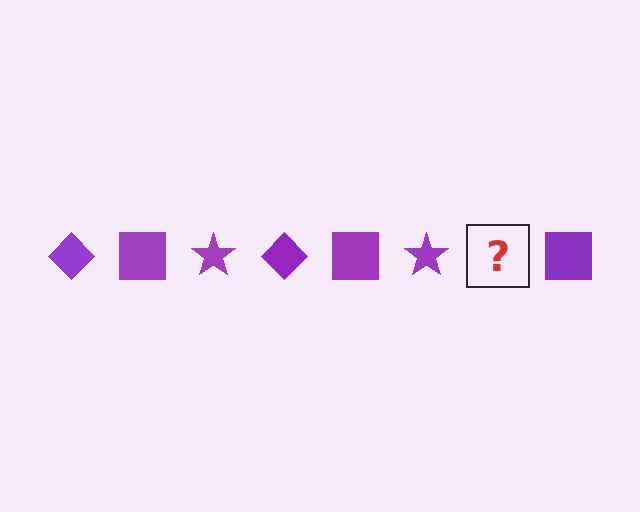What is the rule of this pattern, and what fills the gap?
The rule is that the pattern cycles through diamond, square, star shapes in purple. The gap should be filled with a purple diamond.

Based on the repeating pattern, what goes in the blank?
The blank should be a purple diamond.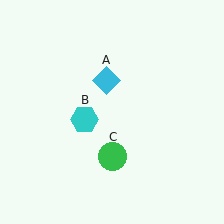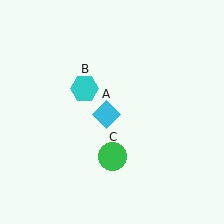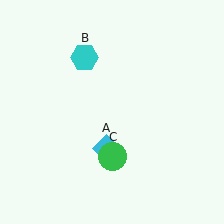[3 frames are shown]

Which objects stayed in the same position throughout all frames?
Green circle (object C) remained stationary.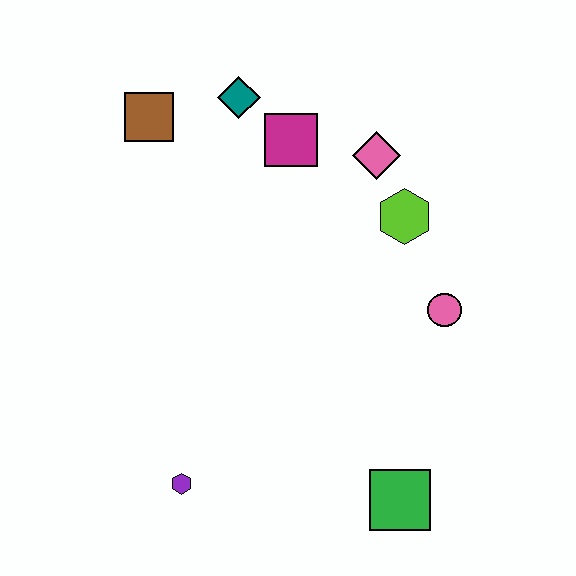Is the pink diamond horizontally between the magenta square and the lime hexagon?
Yes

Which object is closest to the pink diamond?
The lime hexagon is closest to the pink diamond.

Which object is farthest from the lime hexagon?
The purple hexagon is farthest from the lime hexagon.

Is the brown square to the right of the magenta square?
No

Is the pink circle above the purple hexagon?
Yes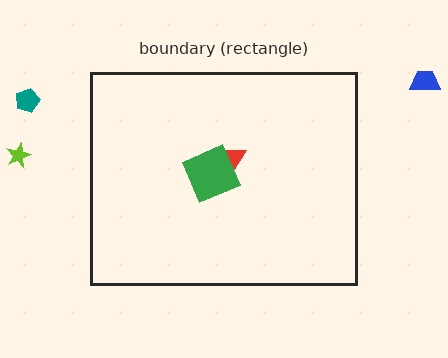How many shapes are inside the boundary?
2 inside, 3 outside.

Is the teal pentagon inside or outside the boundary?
Outside.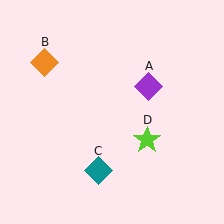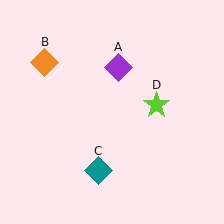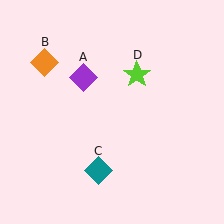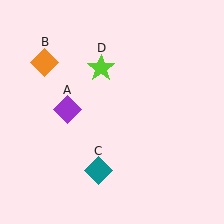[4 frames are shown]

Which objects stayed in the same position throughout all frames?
Orange diamond (object B) and teal diamond (object C) remained stationary.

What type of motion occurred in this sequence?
The purple diamond (object A), lime star (object D) rotated counterclockwise around the center of the scene.